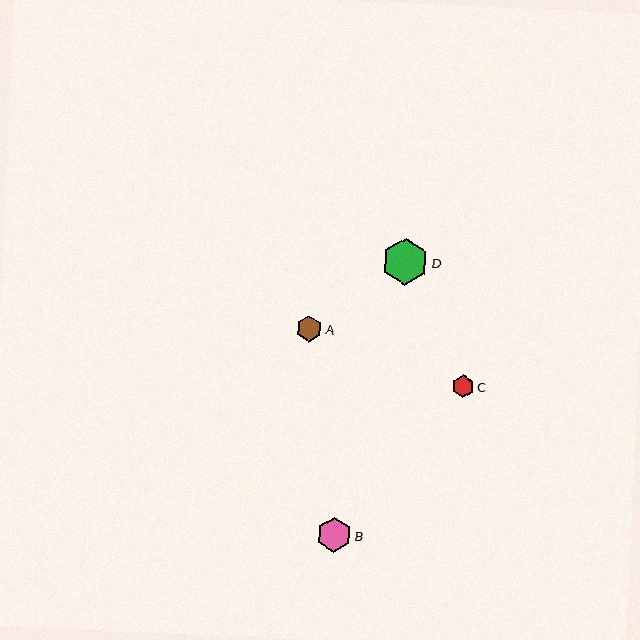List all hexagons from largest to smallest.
From largest to smallest: D, B, A, C.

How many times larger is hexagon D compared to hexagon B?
Hexagon D is approximately 1.3 times the size of hexagon B.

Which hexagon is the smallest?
Hexagon C is the smallest with a size of approximately 23 pixels.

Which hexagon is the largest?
Hexagon D is the largest with a size of approximately 46 pixels.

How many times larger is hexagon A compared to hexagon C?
Hexagon A is approximately 1.1 times the size of hexagon C.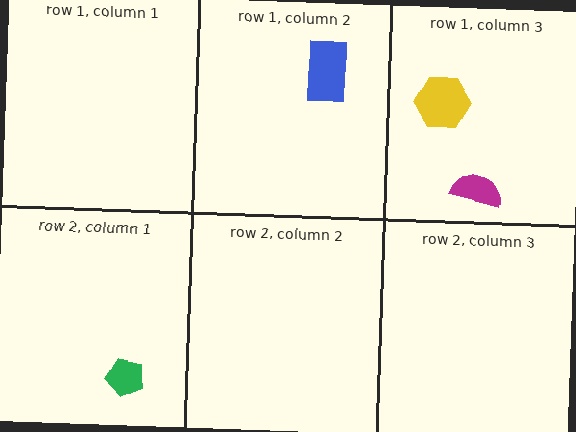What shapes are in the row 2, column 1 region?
The green pentagon.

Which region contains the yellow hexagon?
The row 1, column 3 region.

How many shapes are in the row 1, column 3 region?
2.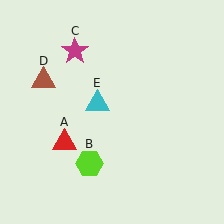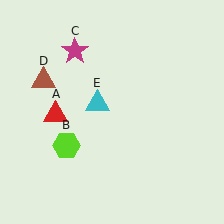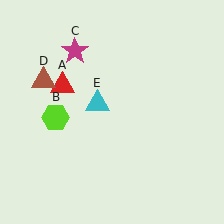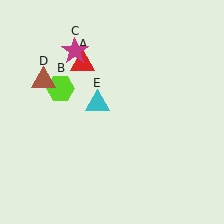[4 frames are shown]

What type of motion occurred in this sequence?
The red triangle (object A), lime hexagon (object B) rotated clockwise around the center of the scene.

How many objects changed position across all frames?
2 objects changed position: red triangle (object A), lime hexagon (object B).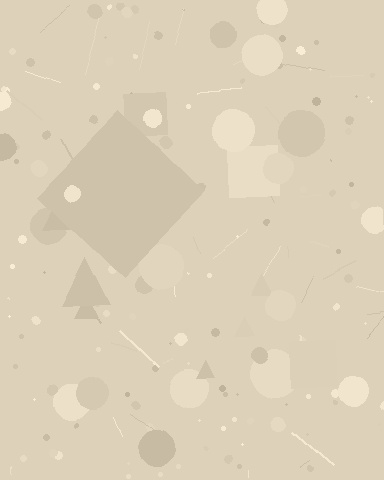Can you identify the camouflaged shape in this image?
The camouflaged shape is a diamond.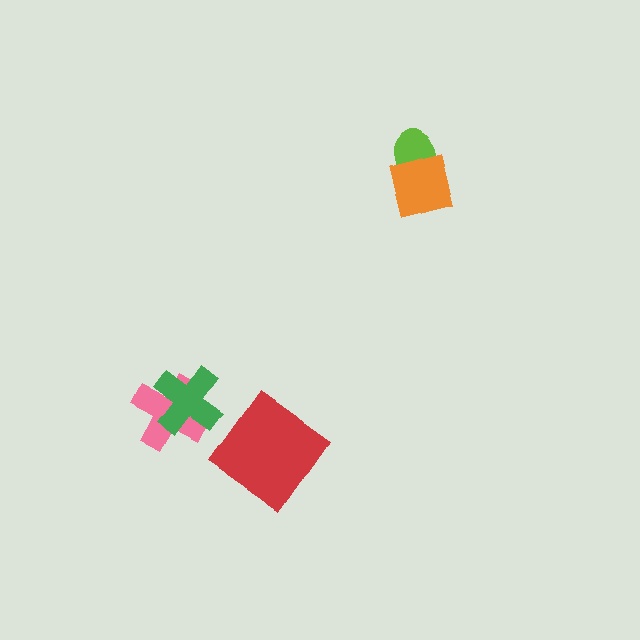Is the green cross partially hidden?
No, no other shape covers it.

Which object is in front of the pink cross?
The green cross is in front of the pink cross.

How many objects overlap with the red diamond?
0 objects overlap with the red diamond.